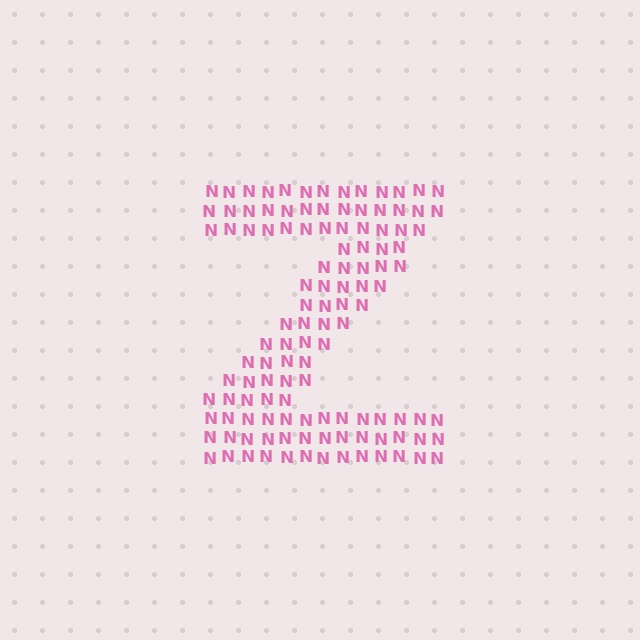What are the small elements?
The small elements are letter N's.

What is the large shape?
The large shape is the letter Z.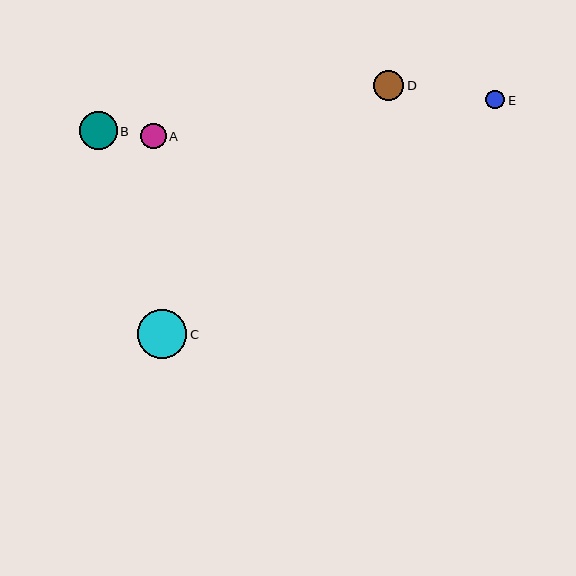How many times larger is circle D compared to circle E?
Circle D is approximately 1.6 times the size of circle E.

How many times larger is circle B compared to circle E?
Circle B is approximately 2.0 times the size of circle E.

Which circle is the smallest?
Circle E is the smallest with a size of approximately 19 pixels.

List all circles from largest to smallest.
From largest to smallest: C, B, D, A, E.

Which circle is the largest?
Circle C is the largest with a size of approximately 49 pixels.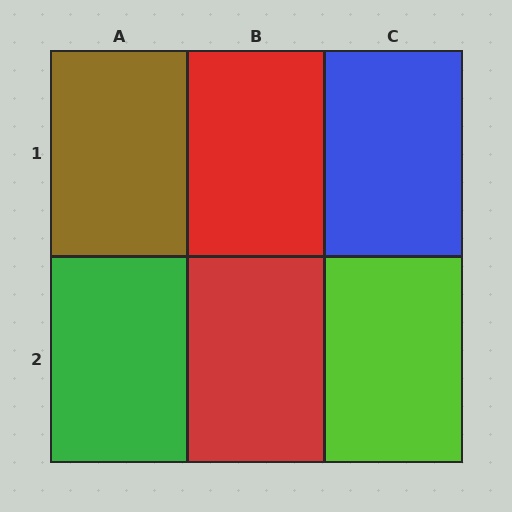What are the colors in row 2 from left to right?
Green, red, lime.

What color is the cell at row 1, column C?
Blue.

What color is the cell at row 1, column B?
Red.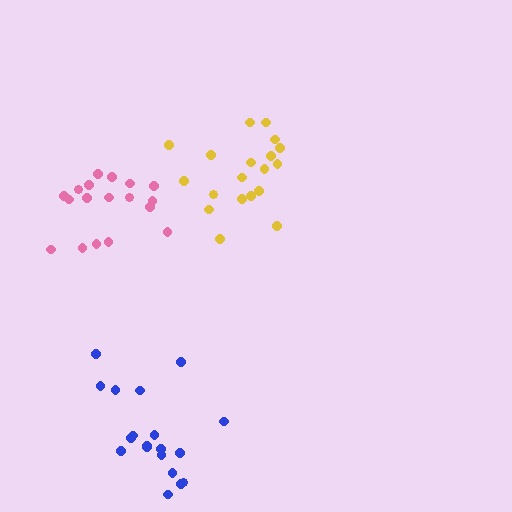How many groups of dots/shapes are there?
There are 3 groups.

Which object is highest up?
The yellow cluster is topmost.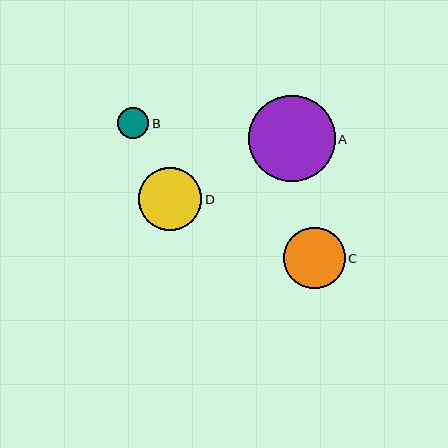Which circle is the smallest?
Circle B is the smallest with a size of approximately 31 pixels.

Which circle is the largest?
Circle A is the largest with a size of approximately 86 pixels.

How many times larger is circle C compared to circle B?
Circle C is approximately 2.0 times the size of circle B.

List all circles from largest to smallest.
From largest to smallest: A, D, C, B.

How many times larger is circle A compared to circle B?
Circle A is approximately 2.7 times the size of circle B.